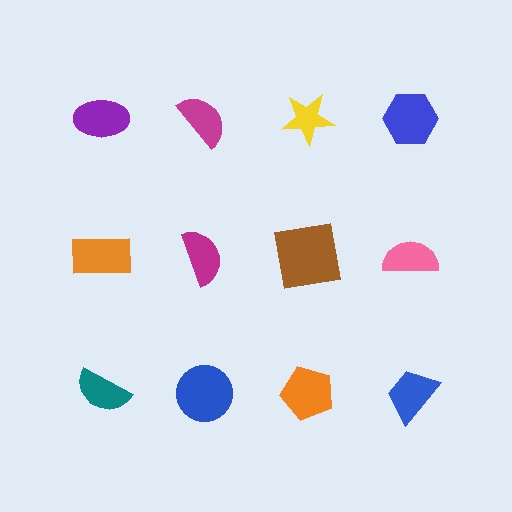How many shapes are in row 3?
4 shapes.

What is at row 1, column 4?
A blue hexagon.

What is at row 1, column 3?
A yellow star.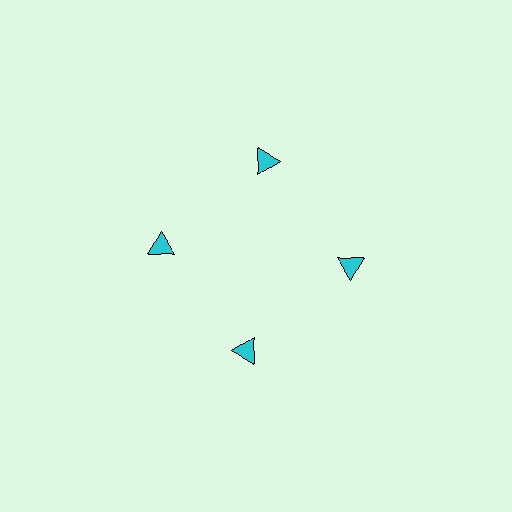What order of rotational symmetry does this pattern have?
This pattern has 4-fold rotational symmetry.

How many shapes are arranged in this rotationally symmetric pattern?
There are 4 shapes, arranged in 4 groups of 1.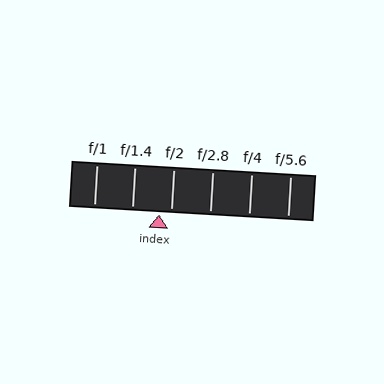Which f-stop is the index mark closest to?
The index mark is closest to f/2.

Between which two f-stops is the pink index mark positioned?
The index mark is between f/1.4 and f/2.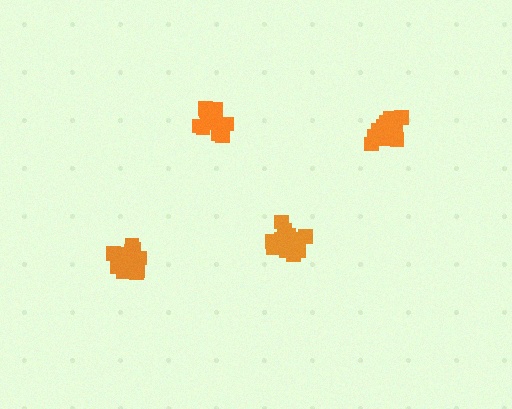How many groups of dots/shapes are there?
There are 4 groups.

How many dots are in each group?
Group 1: 14 dots, Group 2: 13 dots, Group 3: 17 dots, Group 4: 14 dots (58 total).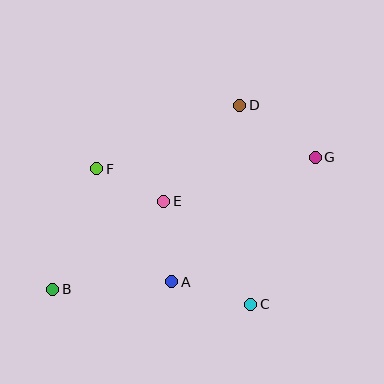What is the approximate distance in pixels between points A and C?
The distance between A and C is approximately 82 pixels.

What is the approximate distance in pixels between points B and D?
The distance between B and D is approximately 262 pixels.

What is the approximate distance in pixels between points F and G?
The distance between F and G is approximately 219 pixels.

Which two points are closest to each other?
Points E and F are closest to each other.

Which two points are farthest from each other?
Points B and G are farthest from each other.